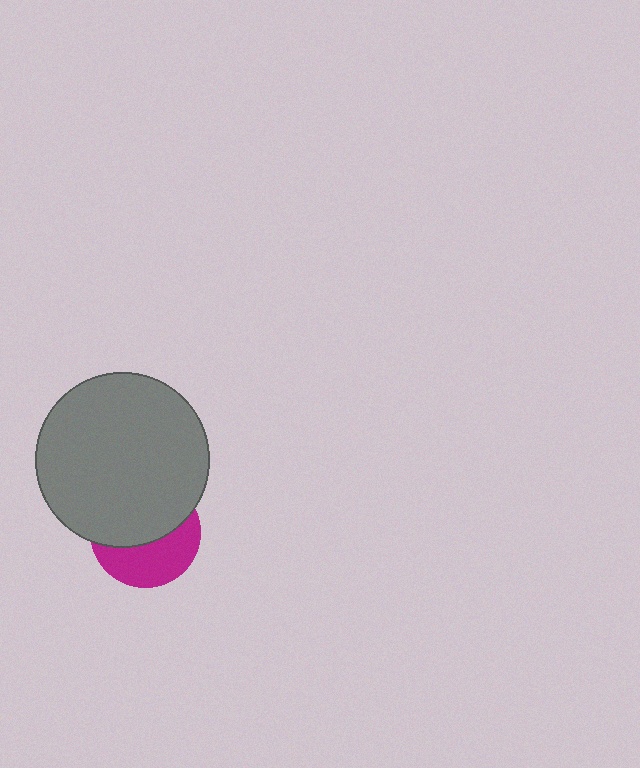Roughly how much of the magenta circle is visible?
A small part of it is visible (roughly 44%).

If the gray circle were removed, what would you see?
You would see the complete magenta circle.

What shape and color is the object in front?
The object in front is a gray circle.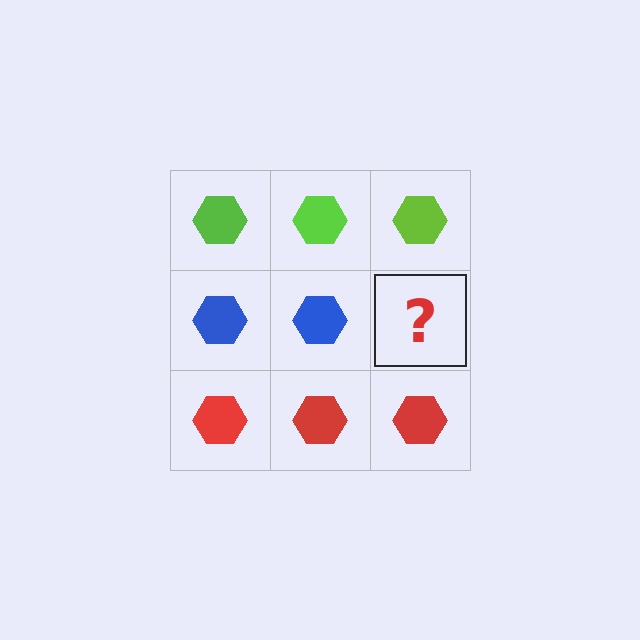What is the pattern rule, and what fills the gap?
The rule is that each row has a consistent color. The gap should be filled with a blue hexagon.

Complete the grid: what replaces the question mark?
The question mark should be replaced with a blue hexagon.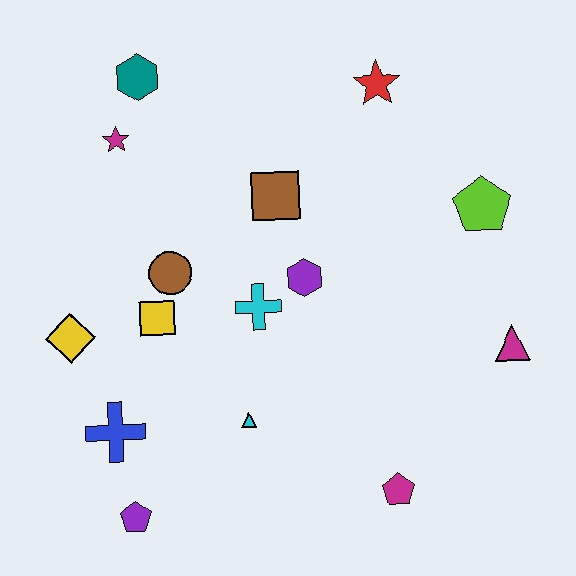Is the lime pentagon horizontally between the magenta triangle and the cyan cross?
Yes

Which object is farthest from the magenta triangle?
The teal hexagon is farthest from the magenta triangle.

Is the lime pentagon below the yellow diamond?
No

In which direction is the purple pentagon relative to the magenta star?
The purple pentagon is below the magenta star.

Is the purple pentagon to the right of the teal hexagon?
No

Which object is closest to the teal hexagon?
The magenta star is closest to the teal hexagon.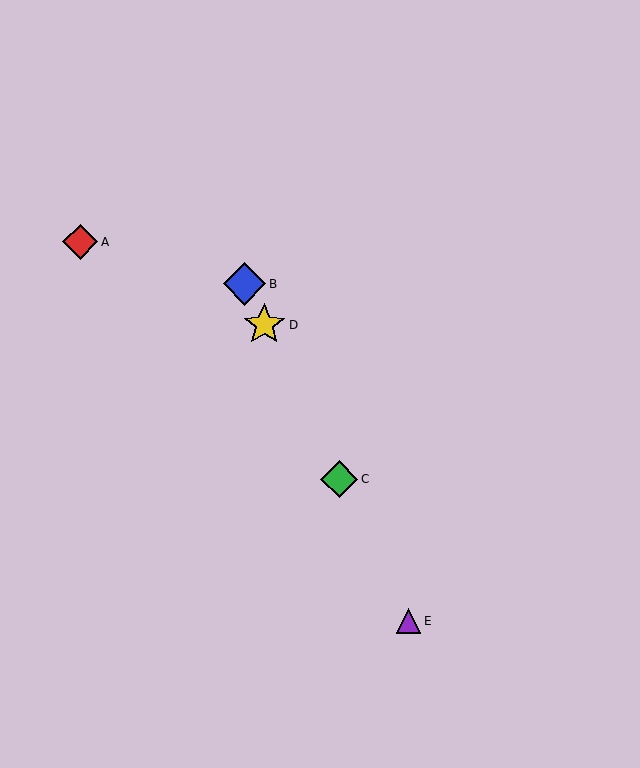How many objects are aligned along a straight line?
4 objects (B, C, D, E) are aligned along a straight line.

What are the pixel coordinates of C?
Object C is at (339, 479).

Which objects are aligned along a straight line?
Objects B, C, D, E are aligned along a straight line.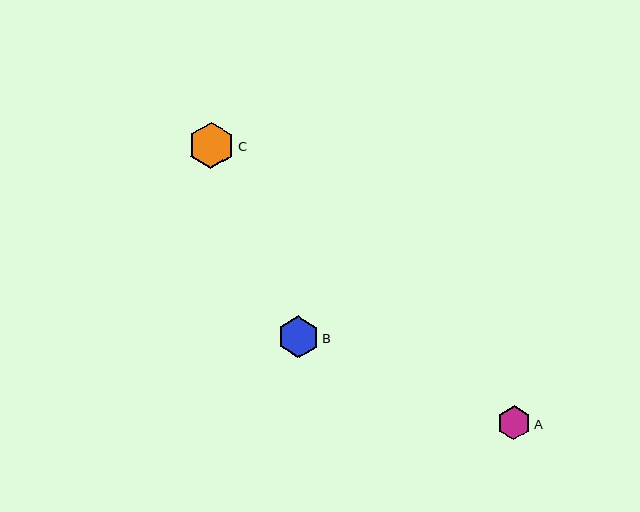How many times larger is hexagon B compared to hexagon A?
Hexagon B is approximately 1.2 times the size of hexagon A.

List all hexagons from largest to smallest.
From largest to smallest: C, B, A.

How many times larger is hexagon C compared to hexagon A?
Hexagon C is approximately 1.4 times the size of hexagon A.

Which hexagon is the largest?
Hexagon C is the largest with a size of approximately 46 pixels.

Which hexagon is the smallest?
Hexagon A is the smallest with a size of approximately 34 pixels.